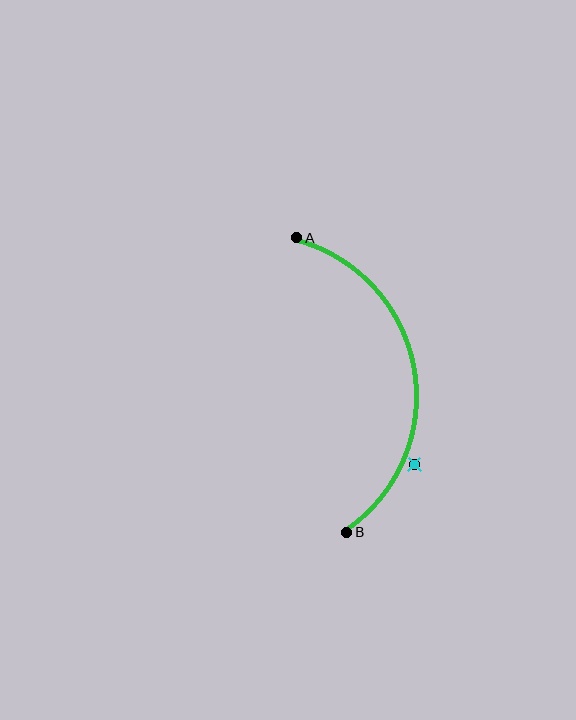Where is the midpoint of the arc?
The arc midpoint is the point on the curve farthest from the straight line joining A and B. It sits to the right of that line.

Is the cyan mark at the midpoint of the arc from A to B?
No — the cyan mark does not lie on the arc at all. It sits slightly outside the curve.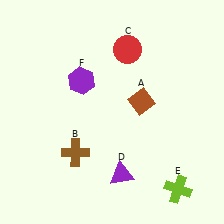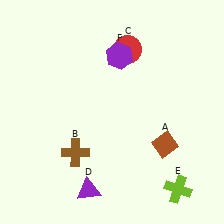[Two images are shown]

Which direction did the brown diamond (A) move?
The brown diamond (A) moved down.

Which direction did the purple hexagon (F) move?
The purple hexagon (F) moved right.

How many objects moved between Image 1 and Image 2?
3 objects moved between the two images.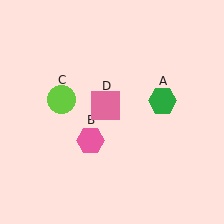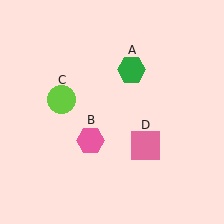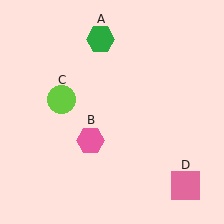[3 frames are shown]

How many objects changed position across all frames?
2 objects changed position: green hexagon (object A), pink square (object D).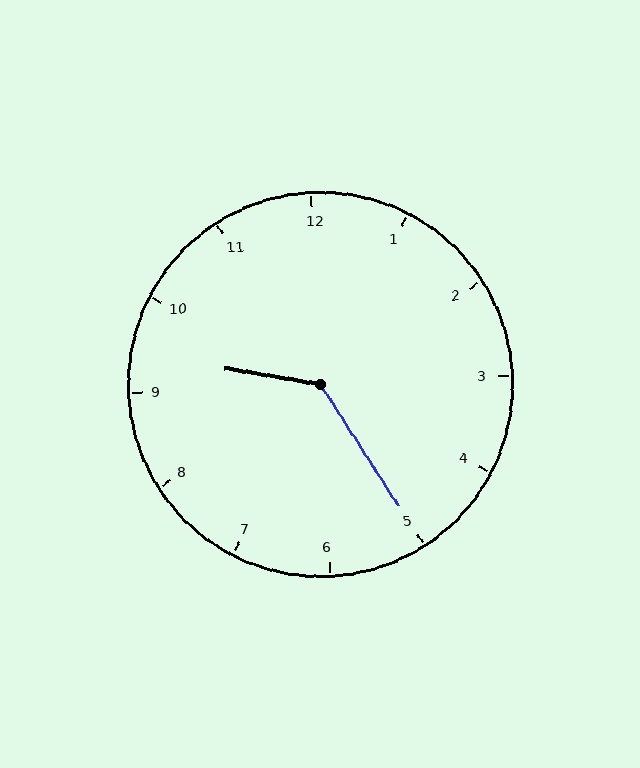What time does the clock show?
9:25.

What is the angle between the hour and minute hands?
Approximately 132 degrees.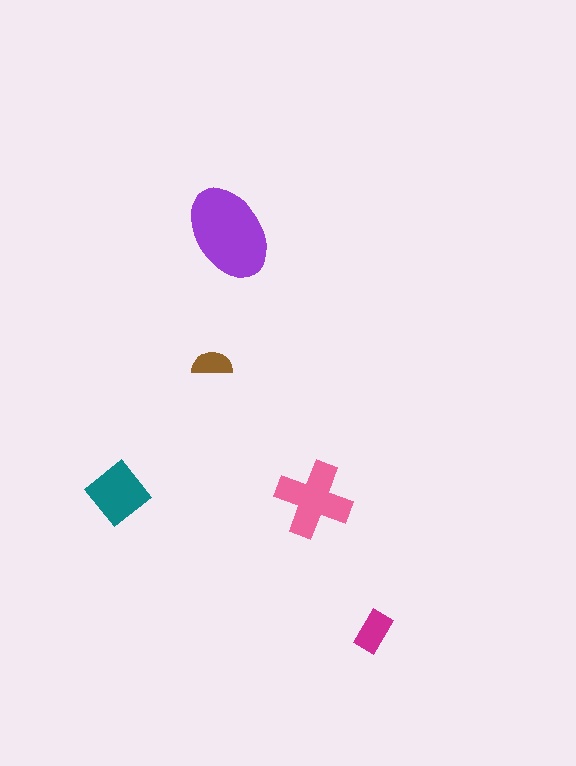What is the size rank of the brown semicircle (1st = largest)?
5th.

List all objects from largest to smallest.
The purple ellipse, the pink cross, the teal diamond, the magenta rectangle, the brown semicircle.